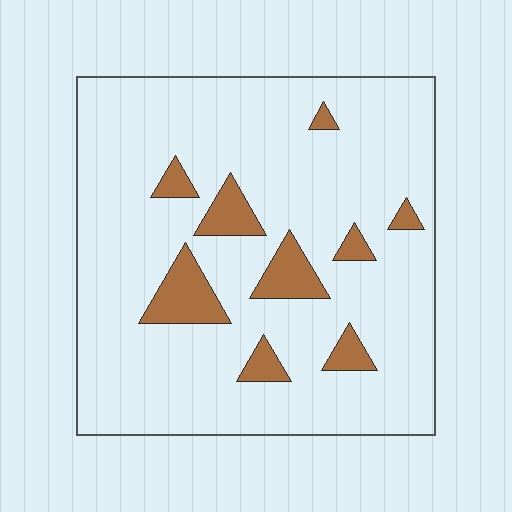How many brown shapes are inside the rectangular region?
9.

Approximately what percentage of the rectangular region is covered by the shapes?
Approximately 10%.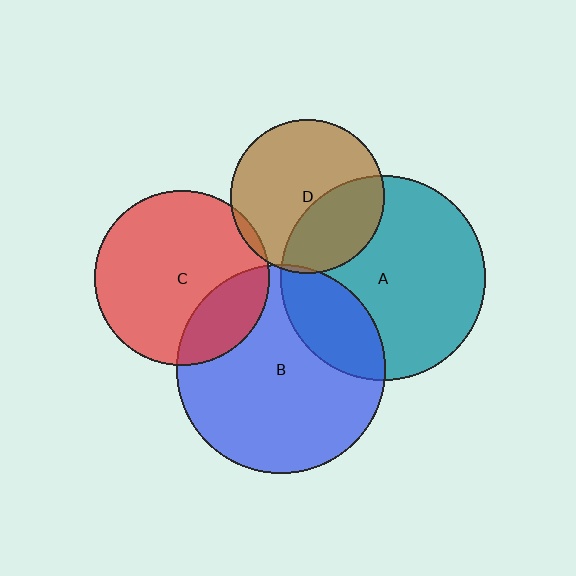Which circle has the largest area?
Circle B (blue).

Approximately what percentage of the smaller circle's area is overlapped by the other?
Approximately 5%.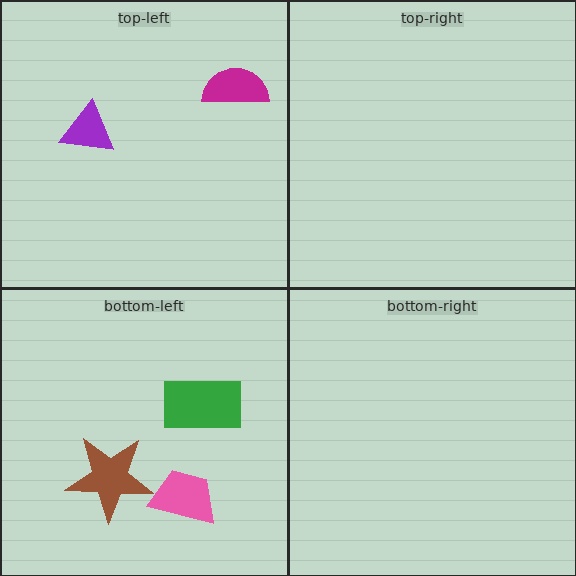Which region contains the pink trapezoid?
The bottom-left region.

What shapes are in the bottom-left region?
The green rectangle, the pink trapezoid, the brown star.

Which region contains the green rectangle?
The bottom-left region.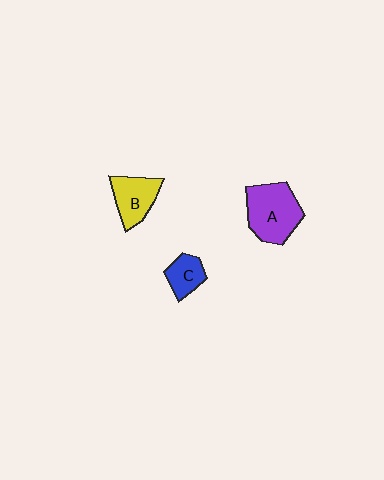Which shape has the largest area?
Shape A (purple).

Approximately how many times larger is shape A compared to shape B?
Approximately 1.5 times.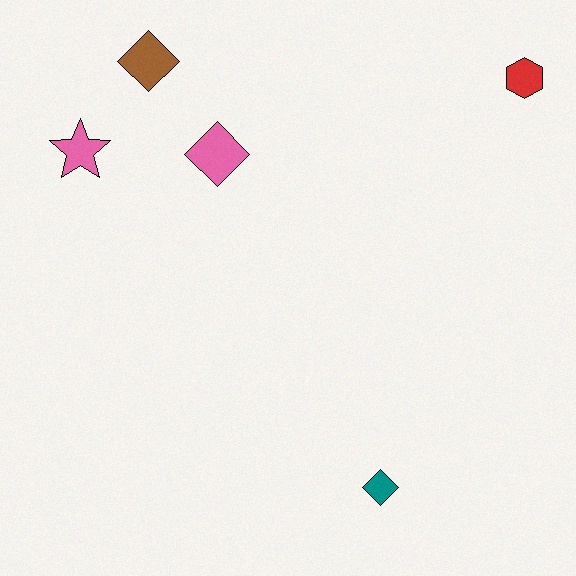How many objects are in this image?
There are 5 objects.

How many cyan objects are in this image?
There are no cyan objects.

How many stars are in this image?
There is 1 star.